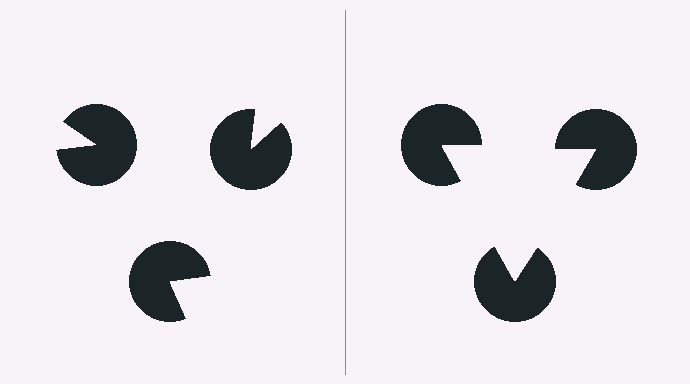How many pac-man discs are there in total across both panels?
6 — 3 on each side.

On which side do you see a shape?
An illusory triangle appears on the right side. On the left side the wedge cuts are rotated, so no coherent shape forms.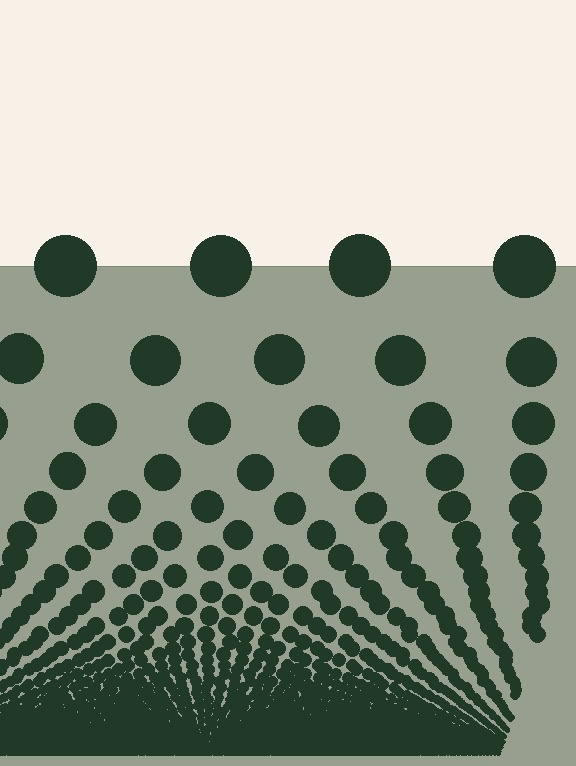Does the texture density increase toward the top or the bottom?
Density increases toward the bottom.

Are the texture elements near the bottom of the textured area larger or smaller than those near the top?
Smaller. The gradient is inverted — elements near the bottom are smaller and denser.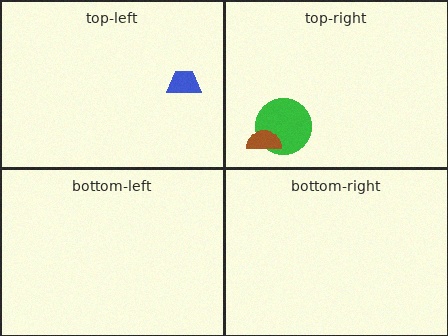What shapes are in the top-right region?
The green circle, the brown semicircle.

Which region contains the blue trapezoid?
The top-left region.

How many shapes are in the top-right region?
2.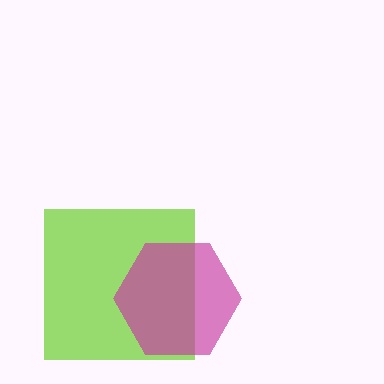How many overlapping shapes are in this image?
There are 2 overlapping shapes in the image.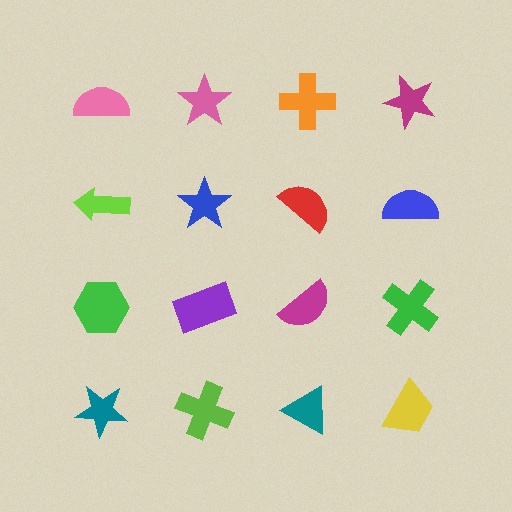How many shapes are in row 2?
4 shapes.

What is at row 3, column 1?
A green hexagon.